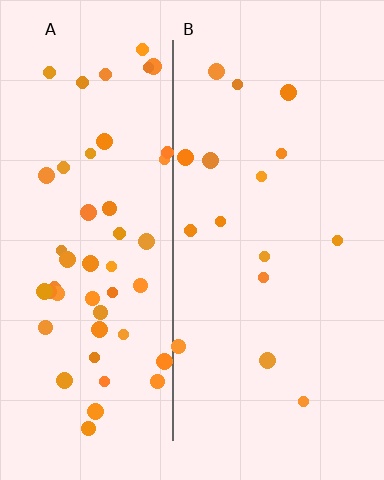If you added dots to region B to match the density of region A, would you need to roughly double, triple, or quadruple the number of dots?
Approximately triple.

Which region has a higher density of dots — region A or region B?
A (the left).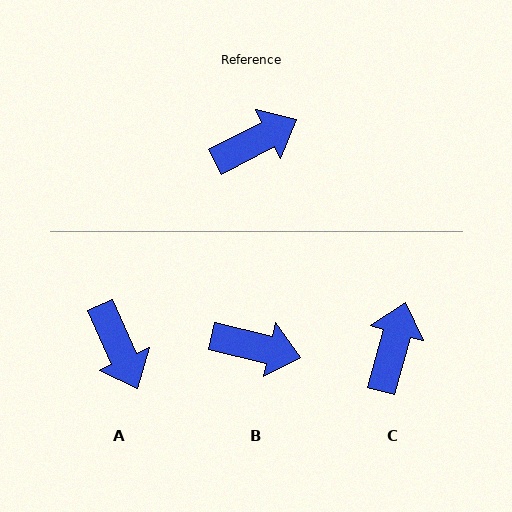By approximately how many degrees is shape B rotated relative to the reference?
Approximately 41 degrees clockwise.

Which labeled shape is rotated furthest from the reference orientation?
A, about 93 degrees away.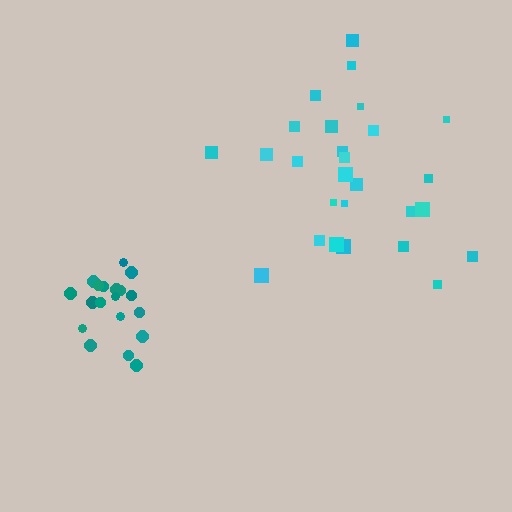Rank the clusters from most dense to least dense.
teal, cyan.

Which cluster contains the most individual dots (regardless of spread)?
Cyan (27).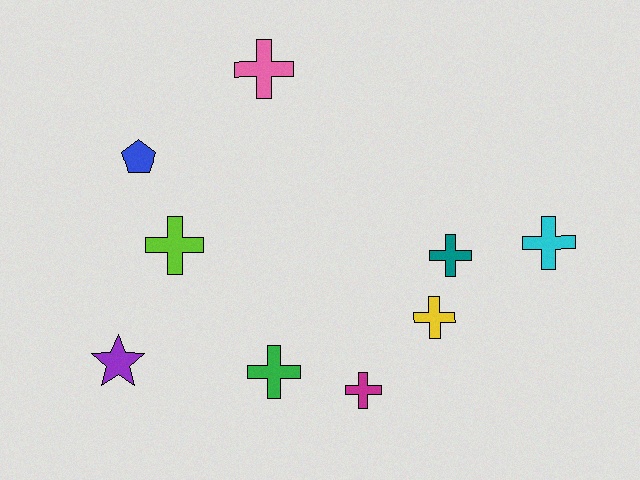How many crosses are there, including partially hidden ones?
There are 7 crosses.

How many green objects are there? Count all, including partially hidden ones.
There is 1 green object.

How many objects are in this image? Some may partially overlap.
There are 9 objects.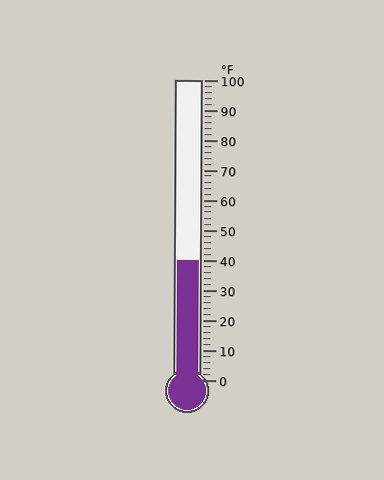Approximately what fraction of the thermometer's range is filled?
The thermometer is filled to approximately 40% of its range.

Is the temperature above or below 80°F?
The temperature is below 80°F.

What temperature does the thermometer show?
The thermometer shows approximately 40°F.